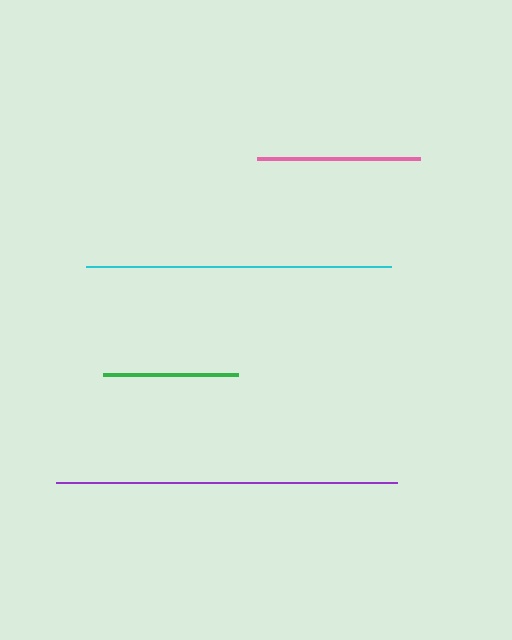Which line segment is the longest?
The purple line is the longest at approximately 341 pixels.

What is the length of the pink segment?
The pink segment is approximately 163 pixels long.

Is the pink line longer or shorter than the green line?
The pink line is longer than the green line.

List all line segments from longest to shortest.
From longest to shortest: purple, cyan, pink, green.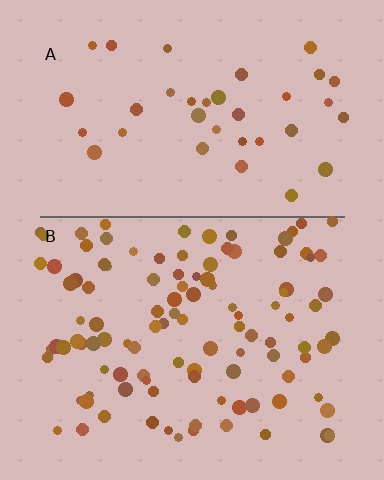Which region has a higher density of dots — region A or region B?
B (the bottom).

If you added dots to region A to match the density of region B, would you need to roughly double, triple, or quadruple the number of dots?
Approximately triple.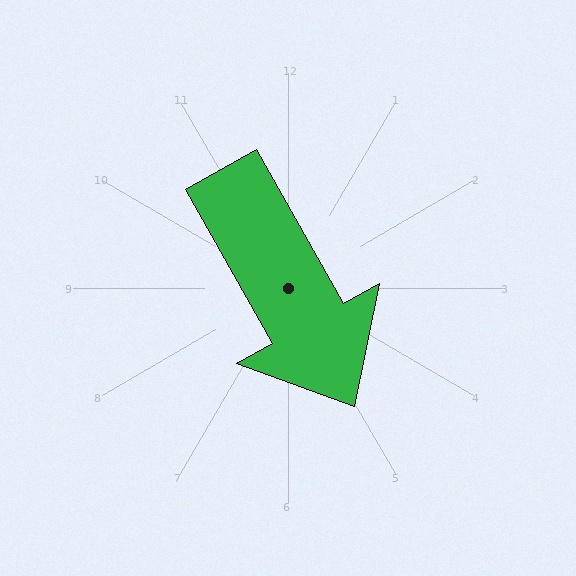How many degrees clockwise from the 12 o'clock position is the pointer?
Approximately 151 degrees.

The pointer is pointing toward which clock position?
Roughly 5 o'clock.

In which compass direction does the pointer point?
Southeast.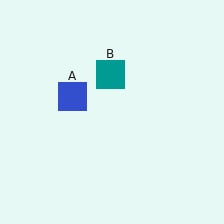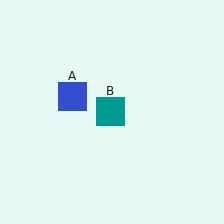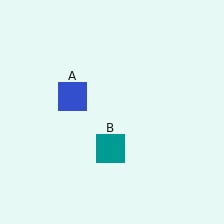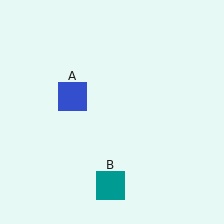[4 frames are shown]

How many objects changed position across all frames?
1 object changed position: teal square (object B).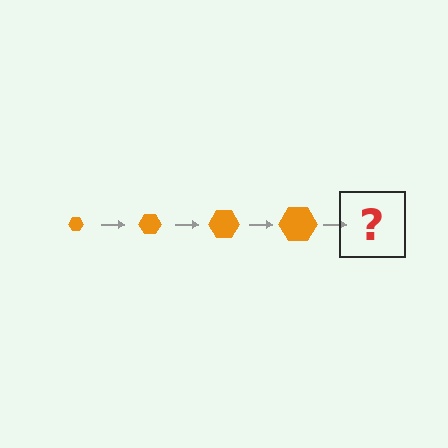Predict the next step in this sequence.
The next step is an orange hexagon, larger than the previous one.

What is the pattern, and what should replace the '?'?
The pattern is that the hexagon gets progressively larger each step. The '?' should be an orange hexagon, larger than the previous one.